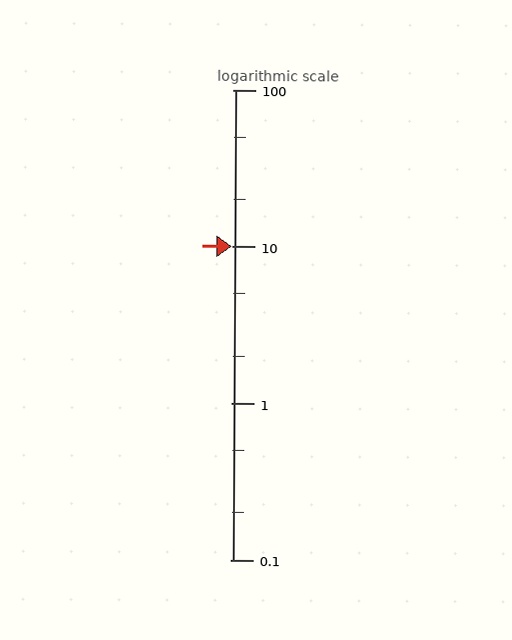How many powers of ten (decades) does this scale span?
The scale spans 3 decades, from 0.1 to 100.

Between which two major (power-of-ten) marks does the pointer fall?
The pointer is between 10 and 100.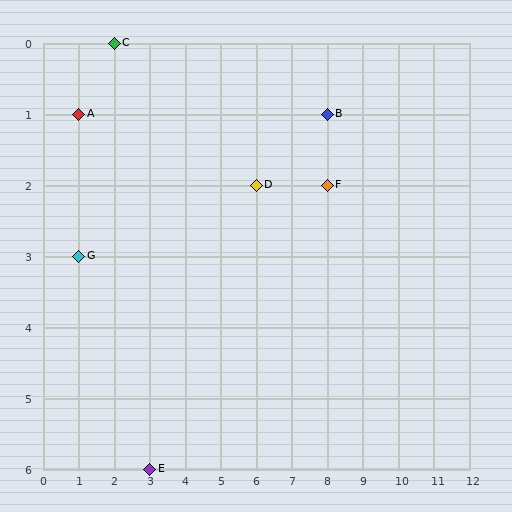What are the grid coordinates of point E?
Point E is at grid coordinates (3, 6).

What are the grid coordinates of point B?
Point B is at grid coordinates (8, 1).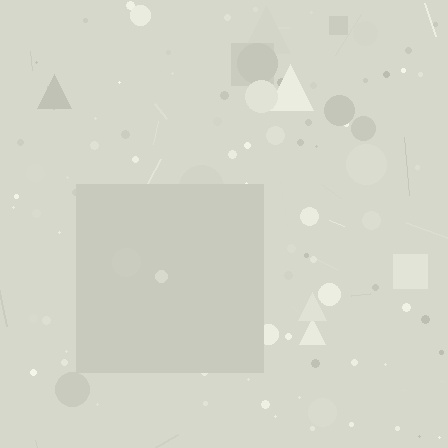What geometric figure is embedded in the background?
A square is embedded in the background.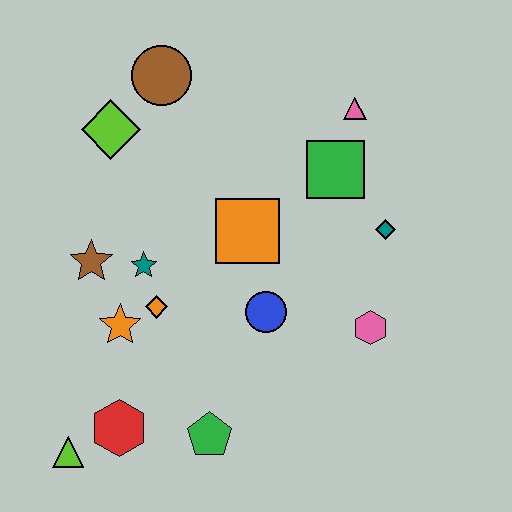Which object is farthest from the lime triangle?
The pink triangle is farthest from the lime triangle.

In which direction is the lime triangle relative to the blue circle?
The lime triangle is to the left of the blue circle.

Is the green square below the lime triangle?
No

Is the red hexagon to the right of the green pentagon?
No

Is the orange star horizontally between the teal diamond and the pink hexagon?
No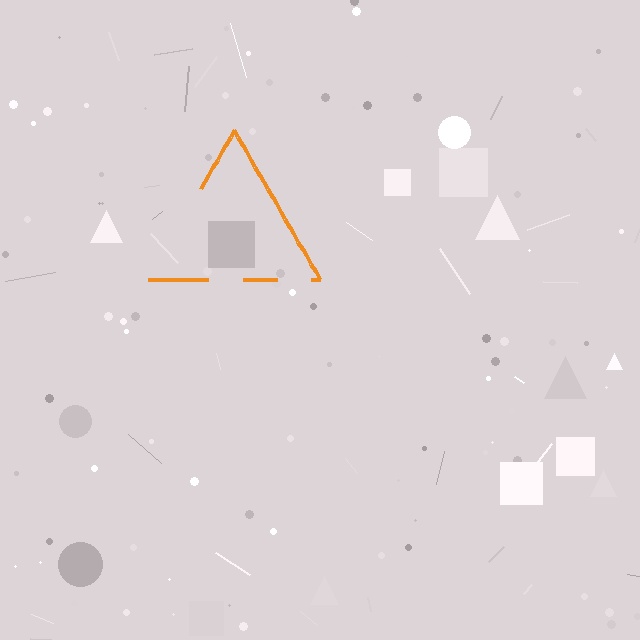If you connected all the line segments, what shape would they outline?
They would outline a triangle.